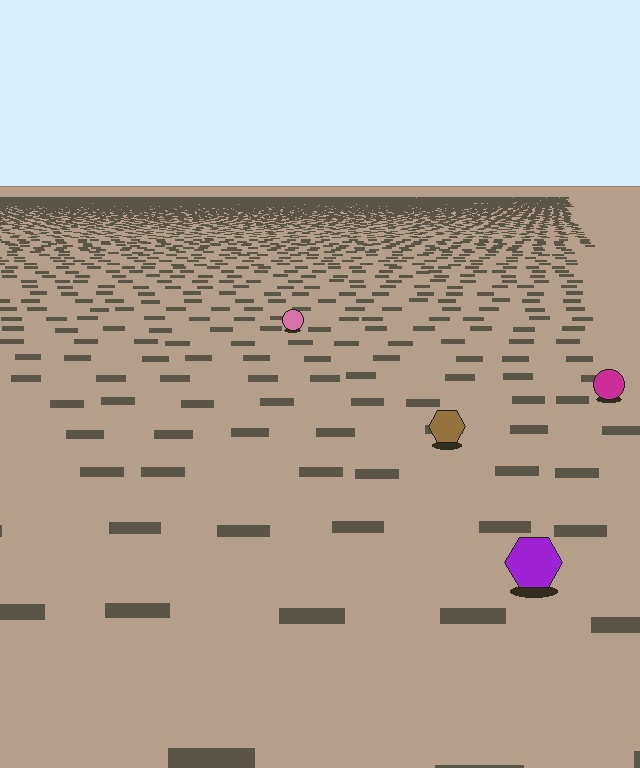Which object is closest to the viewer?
The purple hexagon is closest. The texture marks near it are larger and more spread out.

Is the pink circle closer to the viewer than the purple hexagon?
No. The purple hexagon is closer — you can tell from the texture gradient: the ground texture is coarser near it.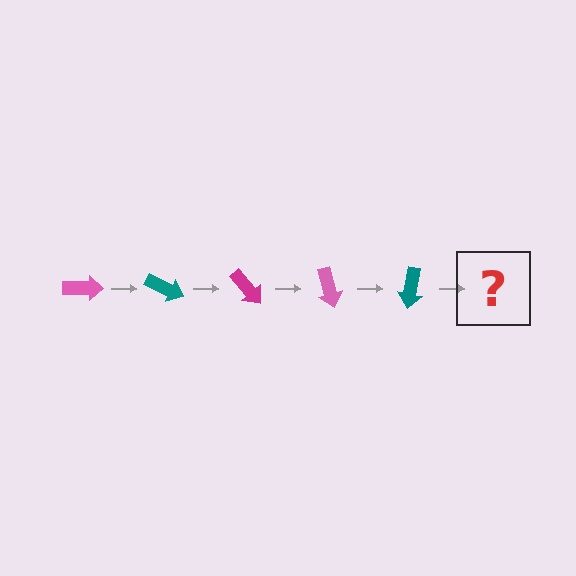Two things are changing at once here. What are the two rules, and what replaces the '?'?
The two rules are that it rotates 25 degrees each step and the color cycles through pink, teal, and magenta. The '?' should be a magenta arrow, rotated 125 degrees from the start.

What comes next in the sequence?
The next element should be a magenta arrow, rotated 125 degrees from the start.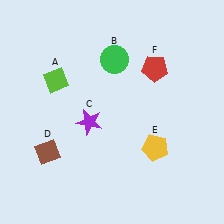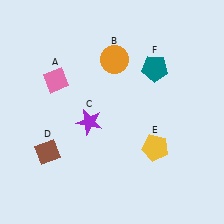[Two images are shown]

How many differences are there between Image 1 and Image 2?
There are 3 differences between the two images.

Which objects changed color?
A changed from lime to pink. B changed from green to orange. F changed from red to teal.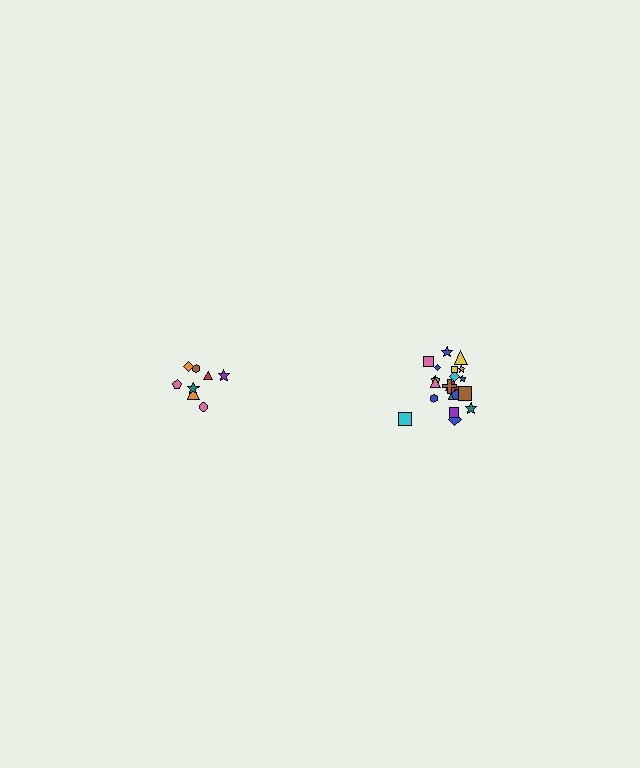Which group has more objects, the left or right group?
The right group.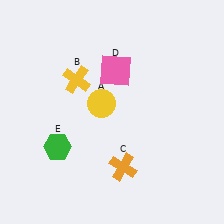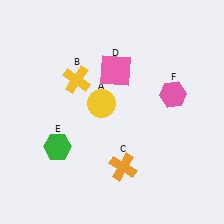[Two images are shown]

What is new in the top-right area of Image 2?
A pink hexagon (F) was added in the top-right area of Image 2.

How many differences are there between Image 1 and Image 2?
There is 1 difference between the two images.